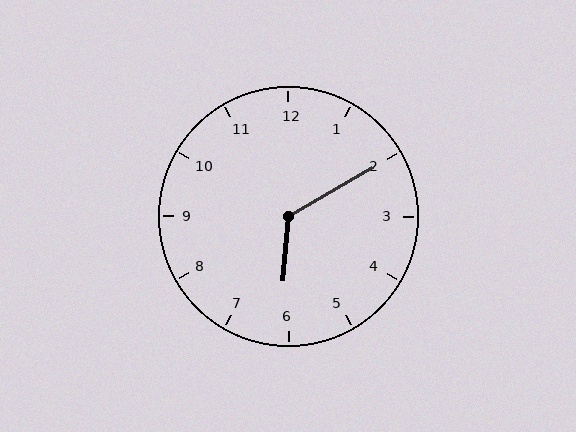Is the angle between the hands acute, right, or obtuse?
It is obtuse.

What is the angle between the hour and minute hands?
Approximately 125 degrees.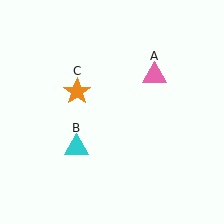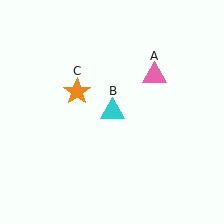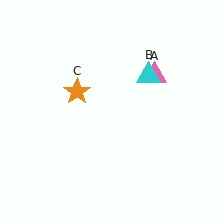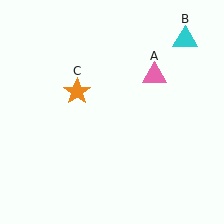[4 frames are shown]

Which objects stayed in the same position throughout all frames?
Pink triangle (object A) and orange star (object C) remained stationary.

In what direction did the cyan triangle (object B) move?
The cyan triangle (object B) moved up and to the right.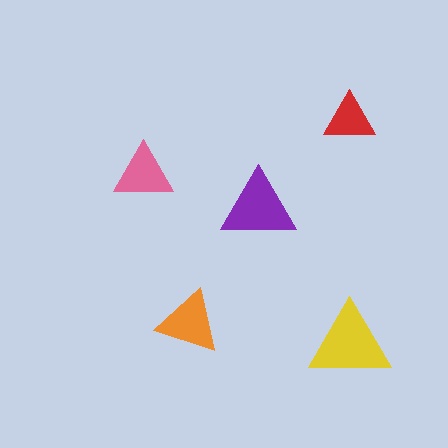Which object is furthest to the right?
The yellow triangle is rightmost.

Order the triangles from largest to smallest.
the yellow one, the purple one, the orange one, the pink one, the red one.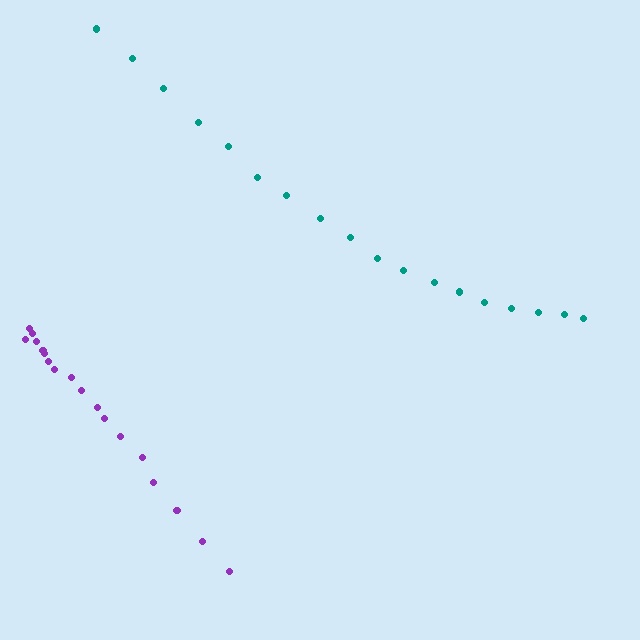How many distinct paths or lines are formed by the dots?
There are 2 distinct paths.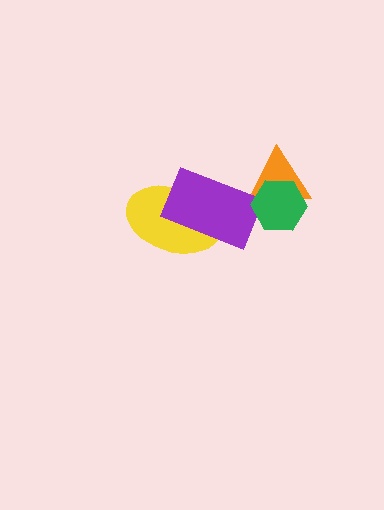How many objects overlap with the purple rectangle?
2 objects overlap with the purple rectangle.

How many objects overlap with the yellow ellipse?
1 object overlaps with the yellow ellipse.